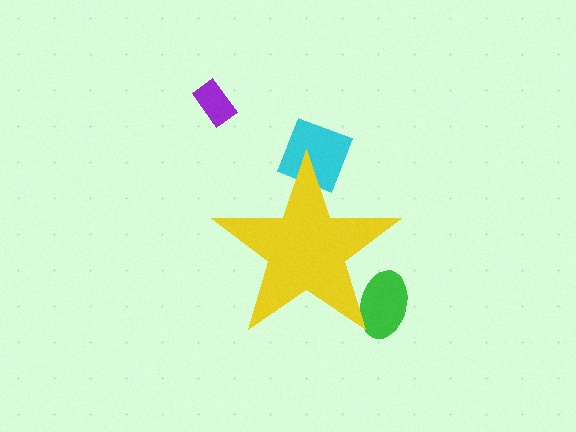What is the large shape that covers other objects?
A yellow star.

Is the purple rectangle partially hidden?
No, the purple rectangle is fully visible.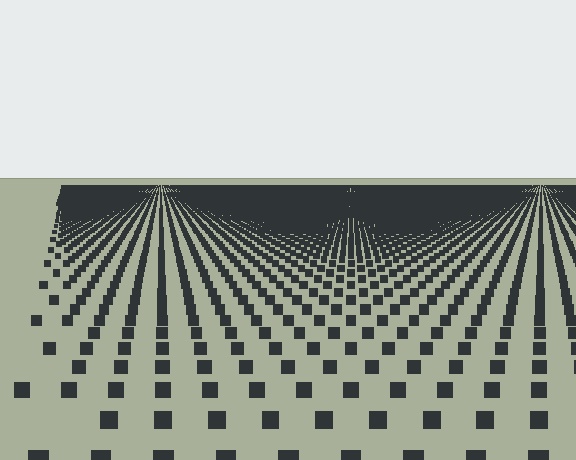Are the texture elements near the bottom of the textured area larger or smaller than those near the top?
Larger. Near the bottom, elements are closer to the viewer and appear at a bigger on-screen size.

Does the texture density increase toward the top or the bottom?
Density increases toward the top.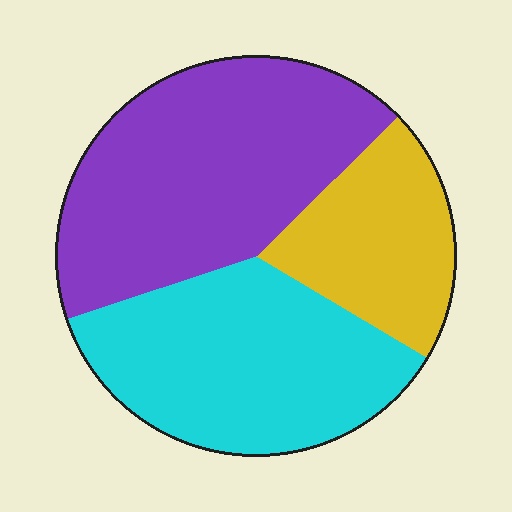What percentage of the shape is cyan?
Cyan covers roughly 35% of the shape.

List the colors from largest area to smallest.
From largest to smallest: purple, cyan, yellow.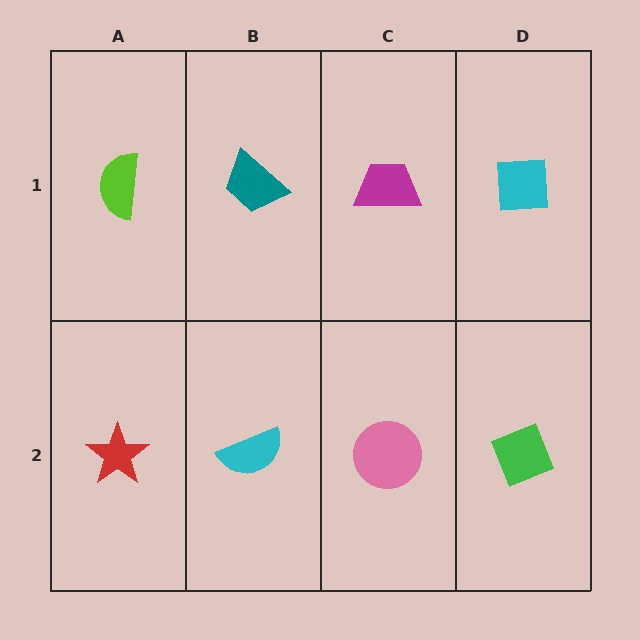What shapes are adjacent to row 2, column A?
A lime semicircle (row 1, column A), a cyan semicircle (row 2, column B).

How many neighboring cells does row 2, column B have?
3.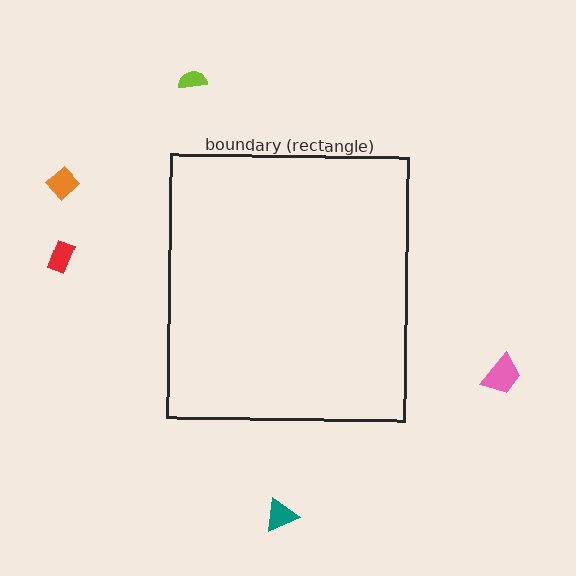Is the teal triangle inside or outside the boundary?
Outside.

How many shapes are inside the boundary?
0 inside, 5 outside.